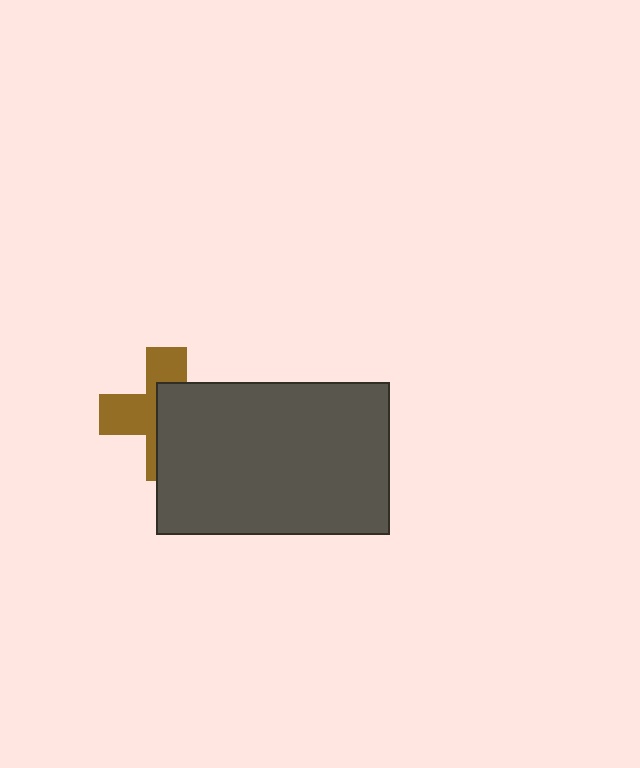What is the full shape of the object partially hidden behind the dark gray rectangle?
The partially hidden object is a brown cross.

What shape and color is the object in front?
The object in front is a dark gray rectangle.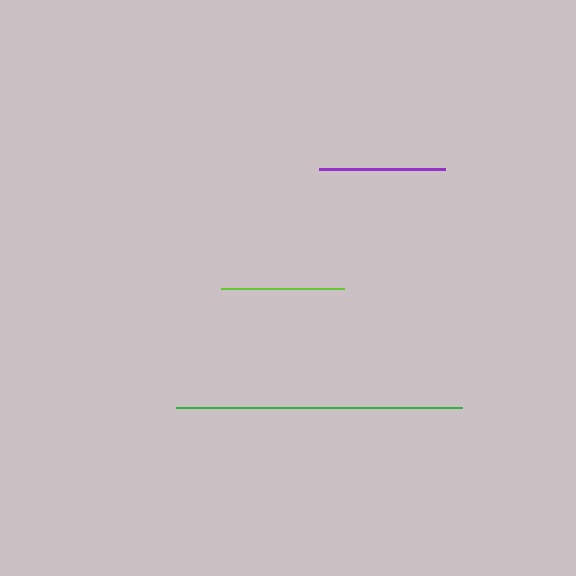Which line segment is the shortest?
The lime line is the shortest at approximately 123 pixels.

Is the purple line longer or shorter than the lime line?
The purple line is longer than the lime line.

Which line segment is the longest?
The green line is the longest at approximately 286 pixels.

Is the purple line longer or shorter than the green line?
The green line is longer than the purple line.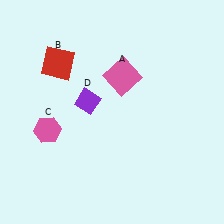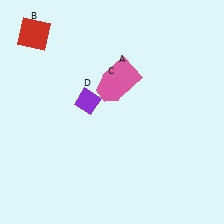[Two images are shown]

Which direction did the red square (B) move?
The red square (B) moved up.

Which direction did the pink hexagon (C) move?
The pink hexagon (C) moved right.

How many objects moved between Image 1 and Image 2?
2 objects moved between the two images.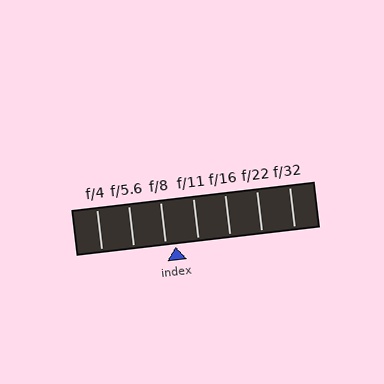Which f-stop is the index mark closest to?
The index mark is closest to f/8.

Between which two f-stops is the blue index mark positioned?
The index mark is between f/8 and f/11.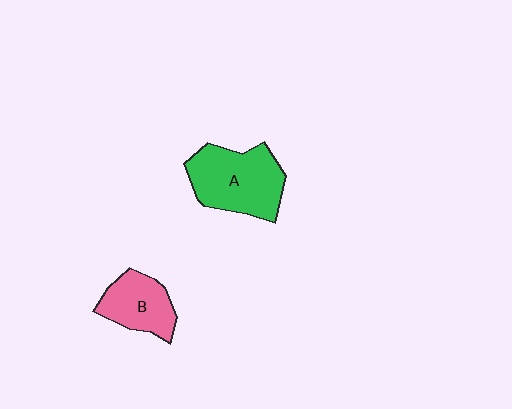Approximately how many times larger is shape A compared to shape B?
Approximately 1.5 times.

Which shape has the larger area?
Shape A (green).